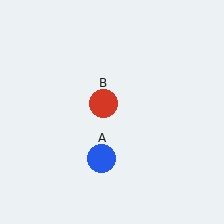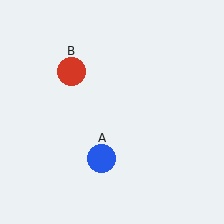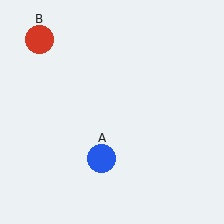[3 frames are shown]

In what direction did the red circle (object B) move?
The red circle (object B) moved up and to the left.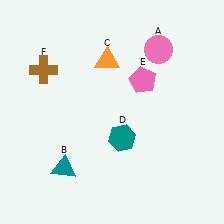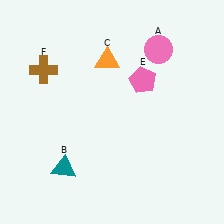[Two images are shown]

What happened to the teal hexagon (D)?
The teal hexagon (D) was removed in Image 2. It was in the bottom-right area of Image 1.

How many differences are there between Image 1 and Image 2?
There is 1 difference between the two images.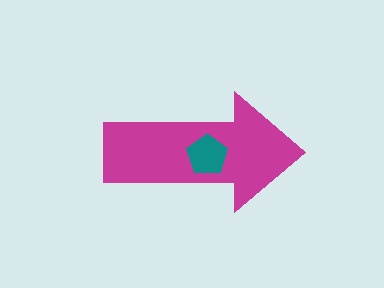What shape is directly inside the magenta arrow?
The teal pentagon.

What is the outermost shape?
The magenta arrow.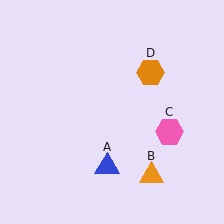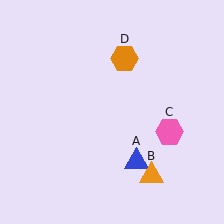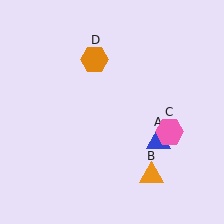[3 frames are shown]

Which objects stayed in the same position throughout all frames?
Orange triangle (object B) and pink hexagon (object C) remained stationary.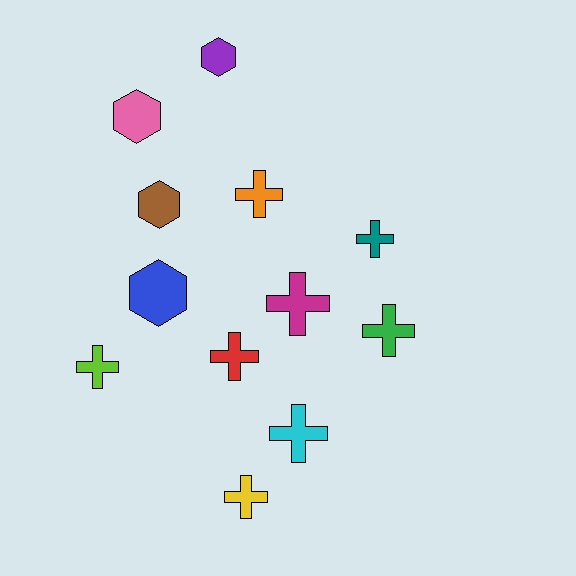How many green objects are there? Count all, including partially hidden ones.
There is 1 green object.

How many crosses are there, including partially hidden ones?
There are 8 crosses.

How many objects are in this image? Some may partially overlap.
There are 12 objects.